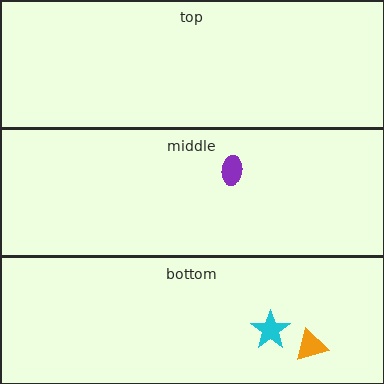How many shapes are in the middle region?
1.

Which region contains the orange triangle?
The bottom region.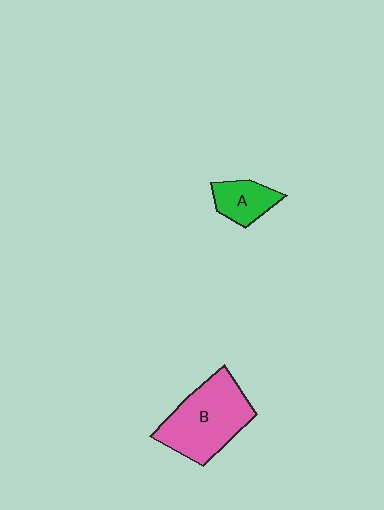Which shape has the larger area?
Shape B (pink).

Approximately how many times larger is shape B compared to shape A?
Approximately 2.4 times.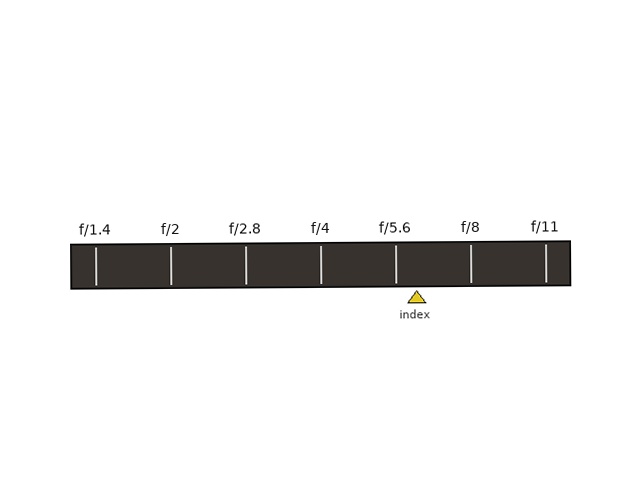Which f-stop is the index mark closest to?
The index mark is closest to f/5.6.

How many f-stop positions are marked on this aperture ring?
There are 7 f-stop positions marked.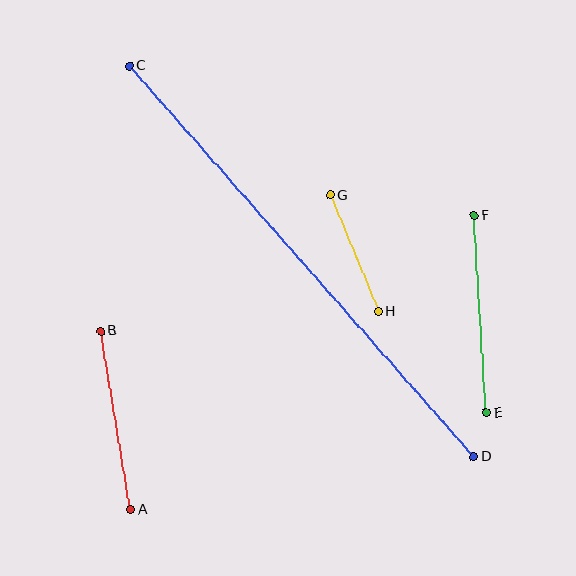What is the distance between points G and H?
The distance is approximately 125 pixels.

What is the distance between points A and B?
The distance is approximately 181 pixels.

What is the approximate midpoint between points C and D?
The midpoint is at approximately (302, 261) pixels.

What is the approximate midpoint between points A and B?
The midpoint is at approximately (116, 420) pixels.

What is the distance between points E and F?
The distance is approximately 198 pixels.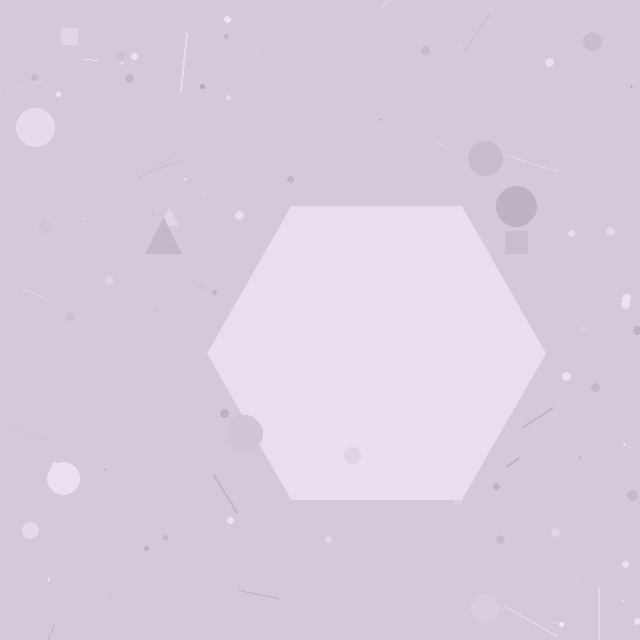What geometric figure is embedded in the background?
A hexagon is embedded in the background.